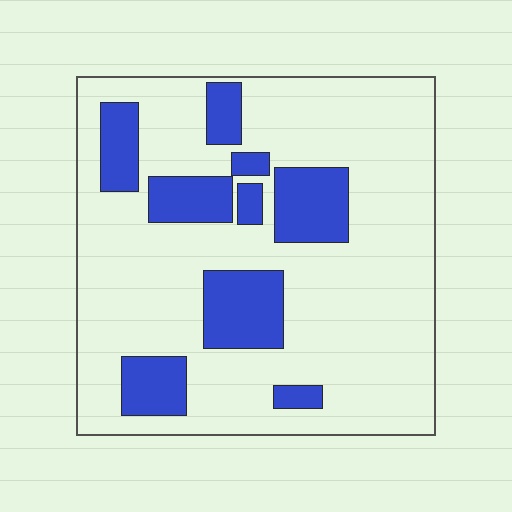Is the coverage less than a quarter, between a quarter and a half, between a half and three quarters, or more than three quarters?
Less than a quarter.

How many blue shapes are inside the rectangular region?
9.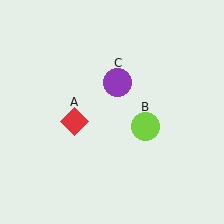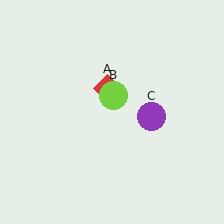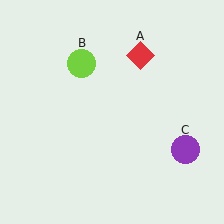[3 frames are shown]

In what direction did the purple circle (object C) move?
The purple circle (object C) moved down and to the right.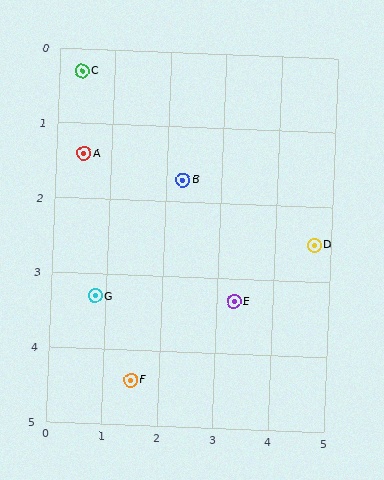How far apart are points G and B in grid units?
Points G and B are about 2.2 grid units apart.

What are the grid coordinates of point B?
Point B is at approximately (2.3, 1.7).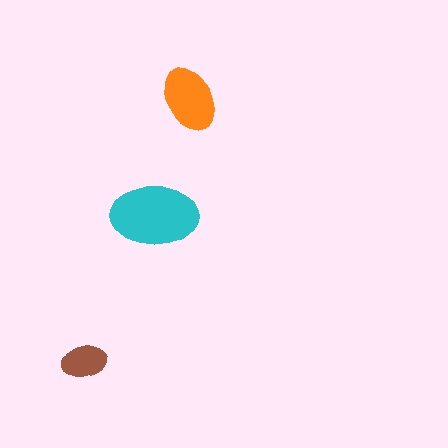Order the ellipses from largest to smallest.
the cyan one, the orange one, the brown one.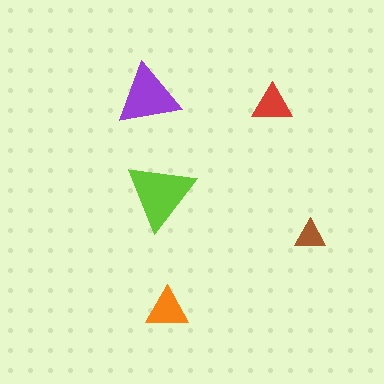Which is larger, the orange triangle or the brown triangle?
The orange one.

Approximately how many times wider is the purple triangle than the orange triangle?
About 1.5 times wider.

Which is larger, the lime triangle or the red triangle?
The lime one.